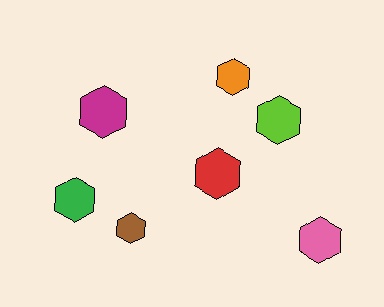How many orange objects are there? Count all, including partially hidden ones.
There is 1 orange object.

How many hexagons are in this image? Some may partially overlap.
There are 7 hexagons.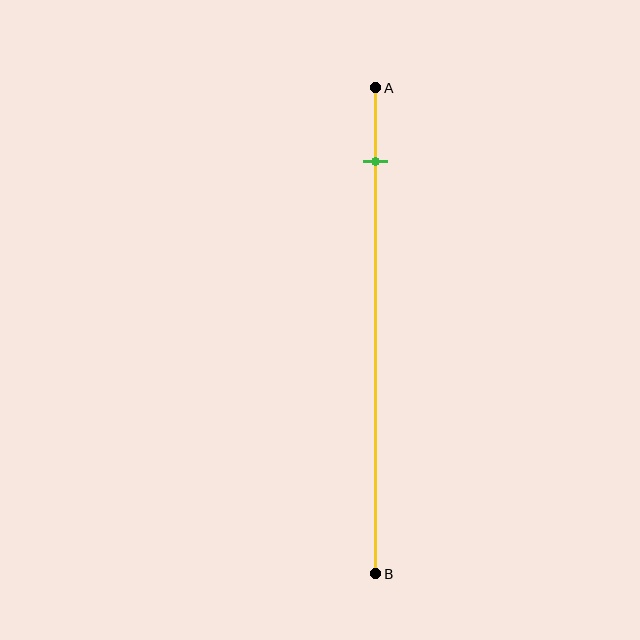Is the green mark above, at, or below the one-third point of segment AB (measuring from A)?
The green mark is above the one-third point of segment AB.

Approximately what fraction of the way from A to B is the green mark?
The green mark is approximately 15% of the way from A to B.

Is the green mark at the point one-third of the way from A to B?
No, the mark is at about 15% from A, not at the 33% one-third point.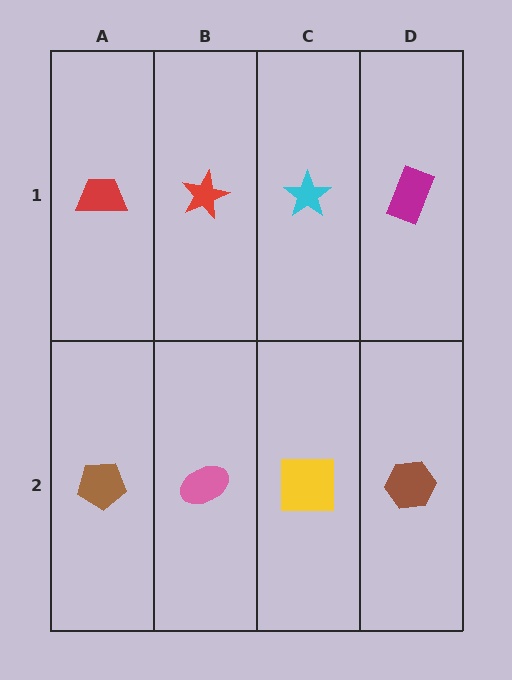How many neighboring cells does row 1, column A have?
2.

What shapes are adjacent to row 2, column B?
A red star (row 1, column B), a brown pentagon (row 2, column A), a yellow square (row 2, column C).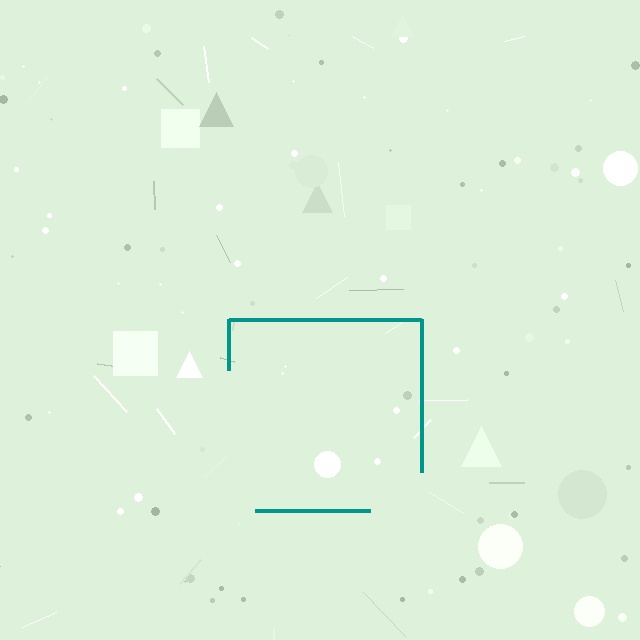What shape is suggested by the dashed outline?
The dashed outline suggests a square.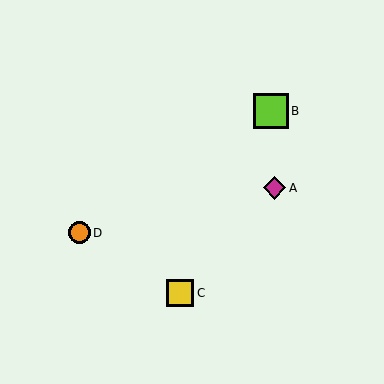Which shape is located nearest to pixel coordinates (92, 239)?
The orange circle (labeled D) at (80, 233) is nearest to that location.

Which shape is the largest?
The lime square (labeled B) is the largest.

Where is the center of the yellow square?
The center of the yellow square is at (180, 293).